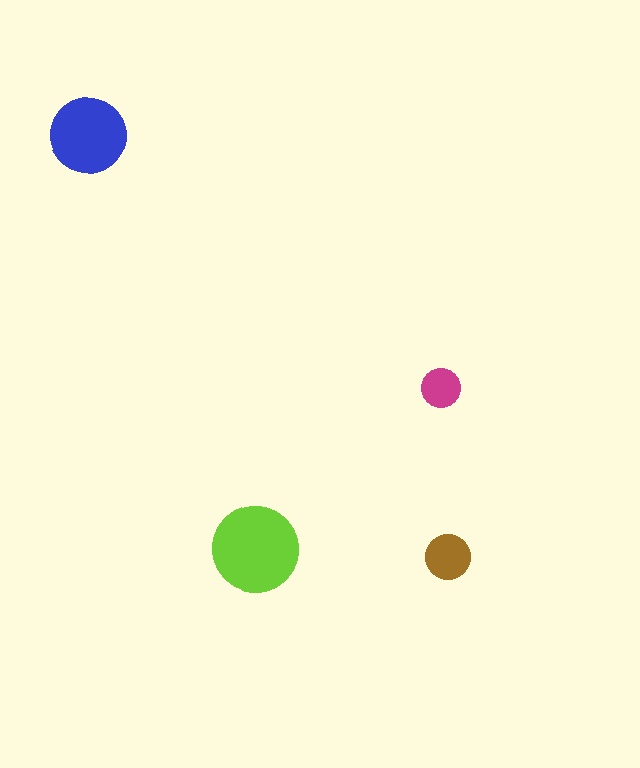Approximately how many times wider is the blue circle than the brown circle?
About 1.5 times wider.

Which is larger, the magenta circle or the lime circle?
The lime one.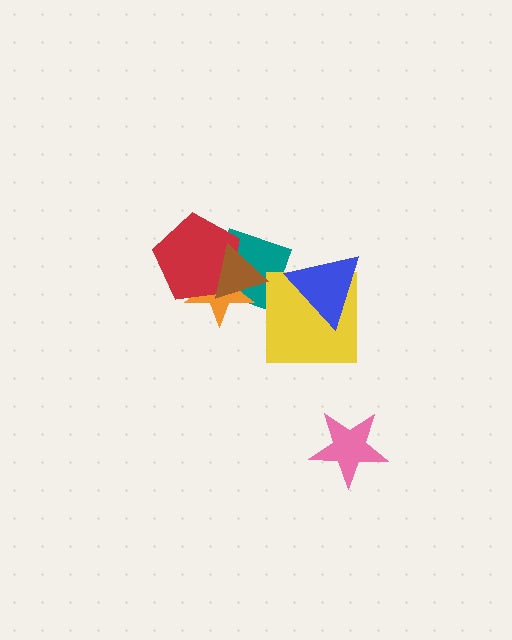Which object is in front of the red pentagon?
The brown triangle is in front of the red pentagon.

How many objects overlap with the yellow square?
2 objects overlap with the yellow square.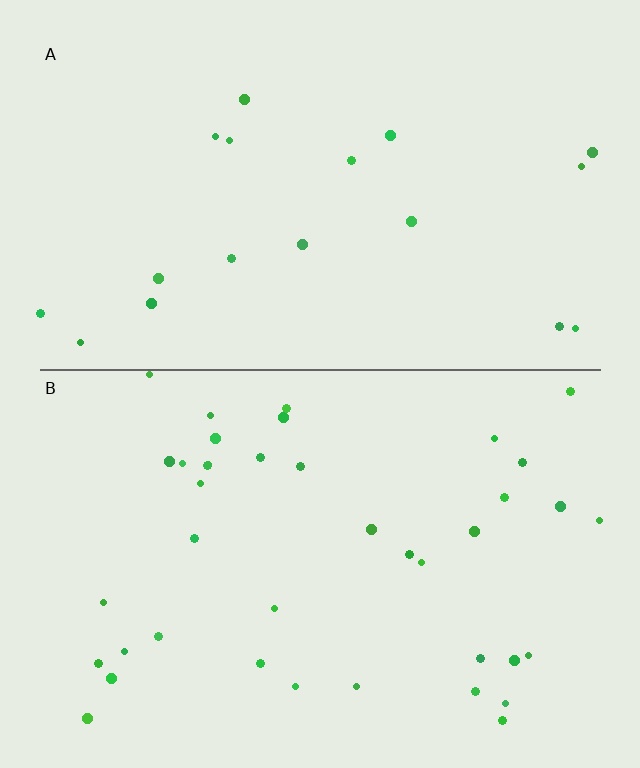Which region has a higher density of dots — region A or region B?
B (the bottom).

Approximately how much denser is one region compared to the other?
Approximately 2.2× — region B over region A.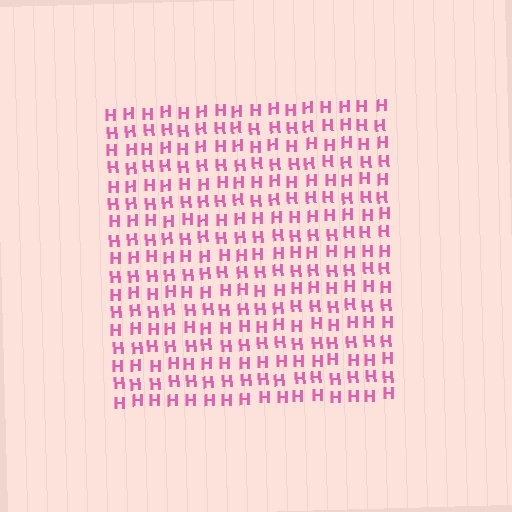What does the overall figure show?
The overall figure shows a square.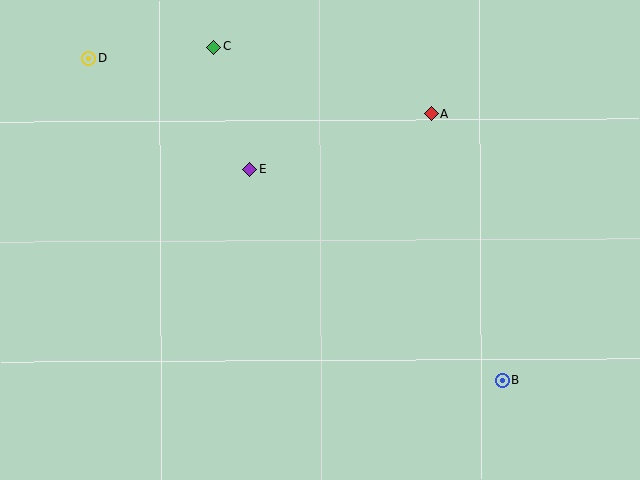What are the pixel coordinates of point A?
Point A is at (432, 114).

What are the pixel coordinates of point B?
Point B is at (502, 380).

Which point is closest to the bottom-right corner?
Point B is closest to the bottom-right corner.